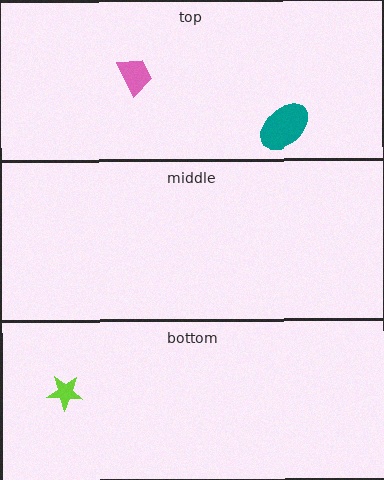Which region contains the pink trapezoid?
The top region.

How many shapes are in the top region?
2.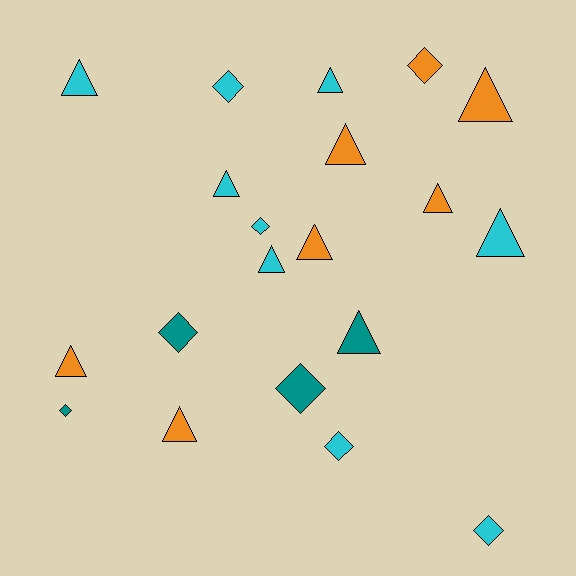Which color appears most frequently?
Cyan, with 9 objects.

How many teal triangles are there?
There is 1 teal triangle.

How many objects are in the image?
There are 20 objects.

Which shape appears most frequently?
Triangle, with 12 objects.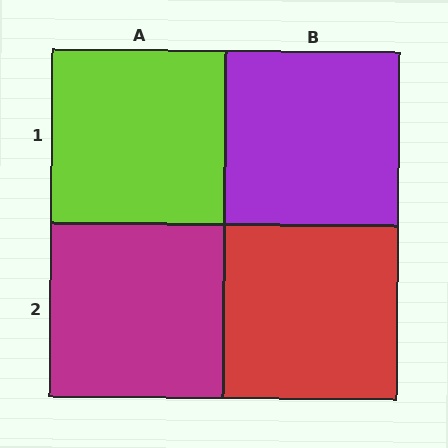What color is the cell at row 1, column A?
Lime.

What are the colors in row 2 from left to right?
Magenta, red.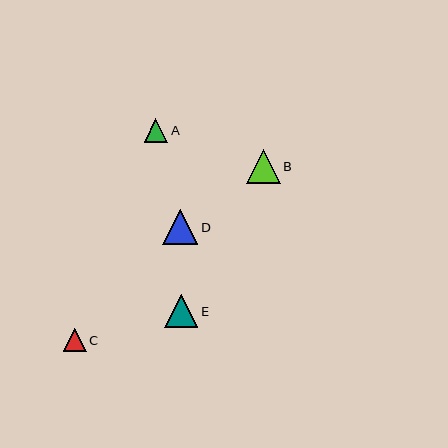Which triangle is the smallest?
Triangle C is the smallest with a size of approximately 23 pixels.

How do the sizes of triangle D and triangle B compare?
Triangle D and triangle B are approximately the same size.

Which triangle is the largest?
Triangle D is the largest with a size of approximately 36 pixels.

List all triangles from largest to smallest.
From largest to smallest: D, B, E, A, C.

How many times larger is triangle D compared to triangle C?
Triangle D is approximately 1.6 times the size of triangle C.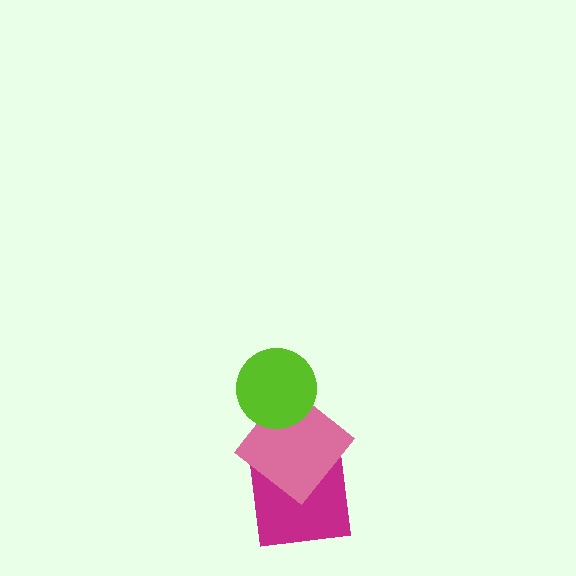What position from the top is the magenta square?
The magenta square is 3rd from the top.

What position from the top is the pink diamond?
The pink diamond is 2nd from the top.